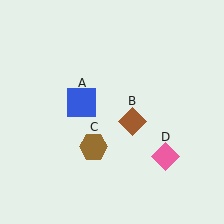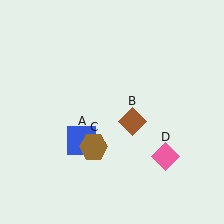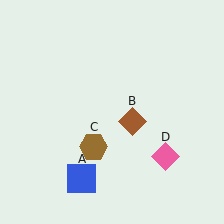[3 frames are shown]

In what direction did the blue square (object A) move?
The blue square (object A) moved down.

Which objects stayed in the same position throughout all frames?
Brown diamond (object B) and brown hexagon (object C) and pink diamond (object D) remained stationary.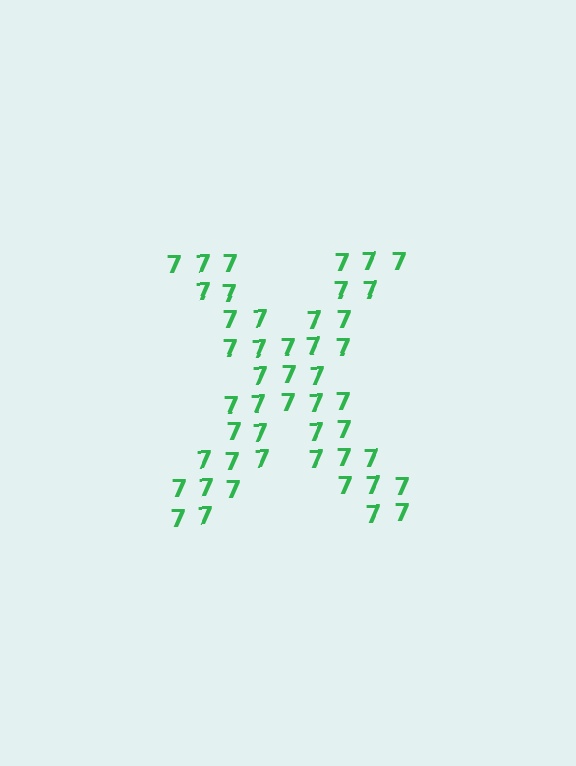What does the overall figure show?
The overall figure shows the letter X.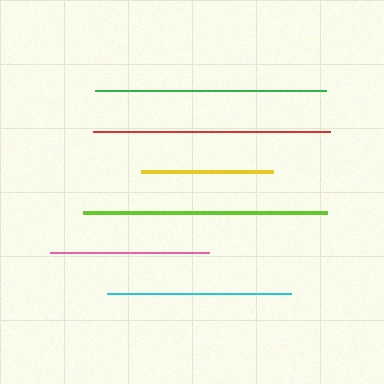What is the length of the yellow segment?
The yellow segment is approximately 133 pixels long.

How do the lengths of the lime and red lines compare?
The lime and red lines are approximately the same length.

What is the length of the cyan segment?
The cyan segment is approximately 185 pixels long.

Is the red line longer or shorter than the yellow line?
The red line is longer than the yellow line.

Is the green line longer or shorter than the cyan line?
The green line is longer than the cyan line.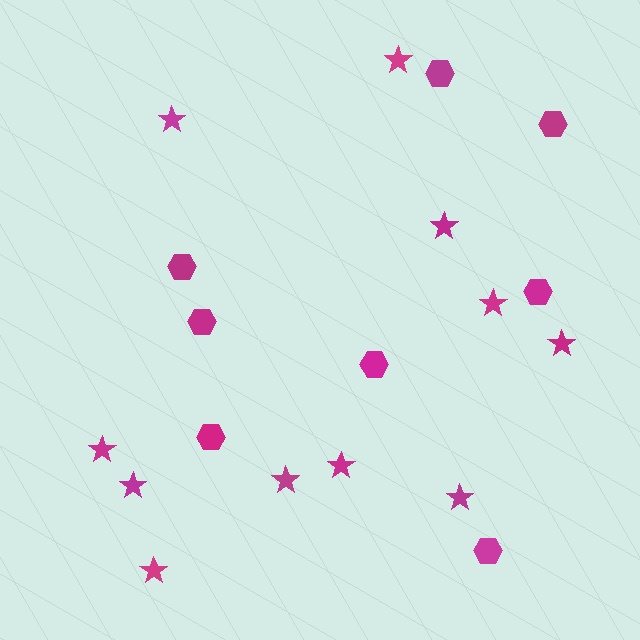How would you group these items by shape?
There are 2 groups: one group of hexagons (8) and one group of stars (11).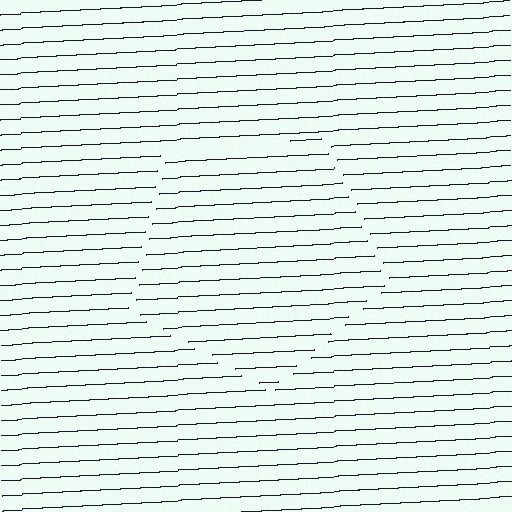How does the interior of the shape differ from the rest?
The interior of the shape contains the same grating, shifted by half a period — the contour is defined by the phase discontinuity where line-ends from the inner and outer gratings abut.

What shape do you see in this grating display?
An illusory pentagon. The interior of the shape contains the same grating, shifted by half a period — the contour is defined by the phase discontinuity where line-ends from the inner and outer gratings abut.